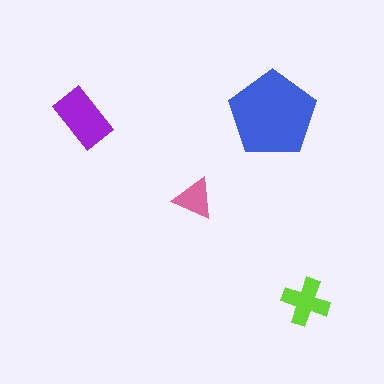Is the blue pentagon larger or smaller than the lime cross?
Larger.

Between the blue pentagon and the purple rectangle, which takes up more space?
The blue pentagon.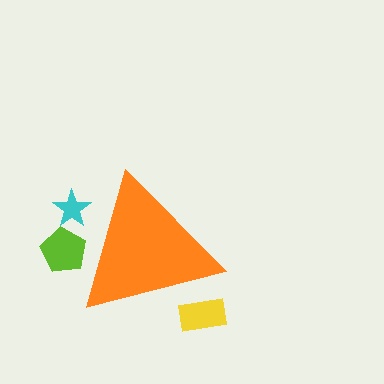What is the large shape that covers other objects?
An orange triangle.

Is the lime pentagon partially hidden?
Yes, the lime pentagon is partially hidden behind the orange triangle.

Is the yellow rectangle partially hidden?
Yes, the yellow rectangle is partially hidden behind the orange triangle.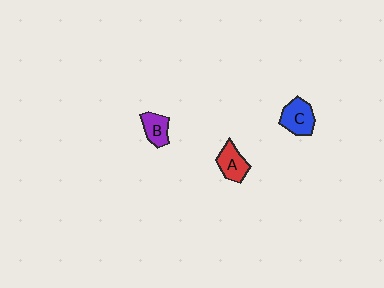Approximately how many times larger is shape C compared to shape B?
Approximately 1.3 times.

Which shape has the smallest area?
Shape B (purple).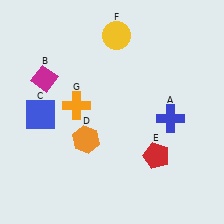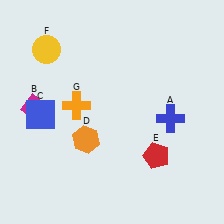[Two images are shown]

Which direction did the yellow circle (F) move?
The yellow circle (F) moved left.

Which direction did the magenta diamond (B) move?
The magenta diamond (B) moved down.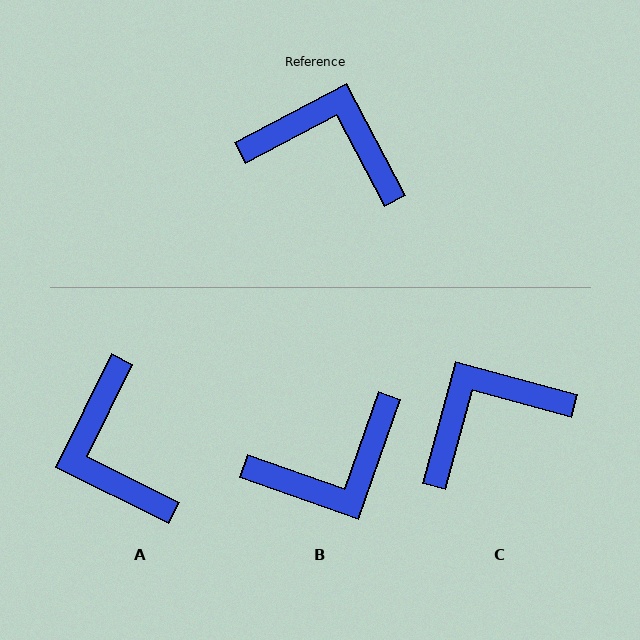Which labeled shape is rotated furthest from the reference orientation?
B, about 137 degrees away.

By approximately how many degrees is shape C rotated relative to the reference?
Approximately 47 degrees counter-clockwise.